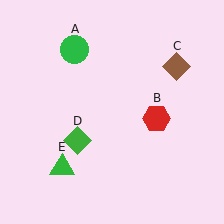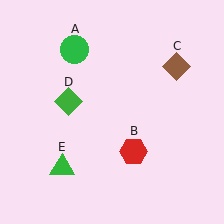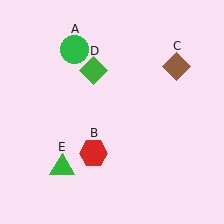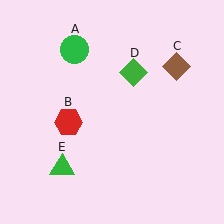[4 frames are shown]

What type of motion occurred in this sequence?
The red hexagon (object B), green diamond (object D) rotated clockwise around the center of the scene.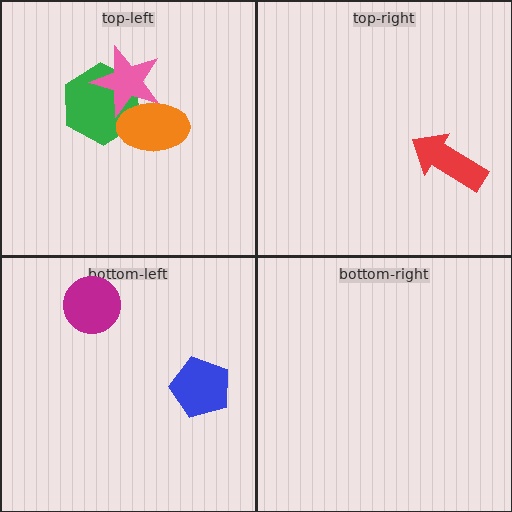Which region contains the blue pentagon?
The bottom-left region.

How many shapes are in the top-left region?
3.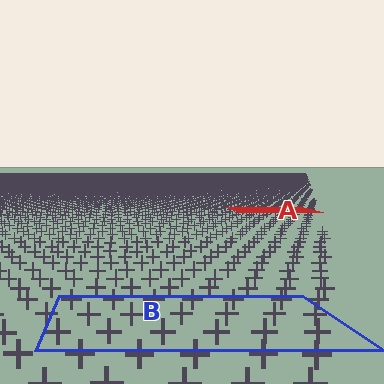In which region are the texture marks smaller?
The texture marks are smaller in region A, because it is farther away.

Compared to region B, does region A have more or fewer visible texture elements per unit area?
Region A has more texture elements per unit area — they are packed more densely because it is farther away.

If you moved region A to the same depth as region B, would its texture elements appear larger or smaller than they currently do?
They would appear larger. At a closer depth, the same texture elements are projected at a bigger on-screen size.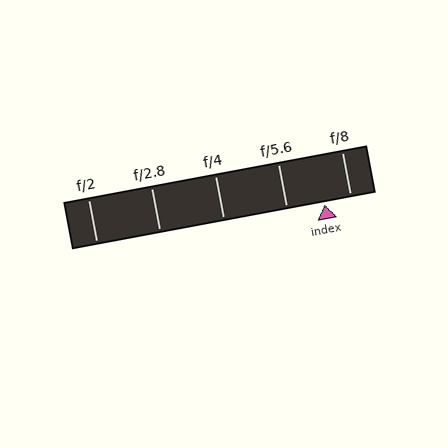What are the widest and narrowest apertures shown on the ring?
The widest aperture shown is f/2 and the narrowest is f/8.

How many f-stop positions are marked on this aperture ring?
There are 5 f-stop positions marked.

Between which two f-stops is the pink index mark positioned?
The index mark is between f/5.6 and f/8.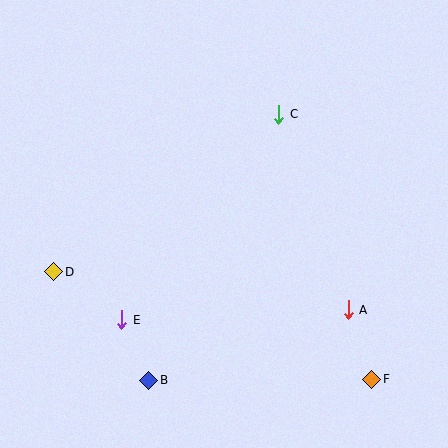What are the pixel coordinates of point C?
Point C is at (279, 114).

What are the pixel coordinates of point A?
Point A is at (348, 310).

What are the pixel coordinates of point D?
Point D is at (54, 272).